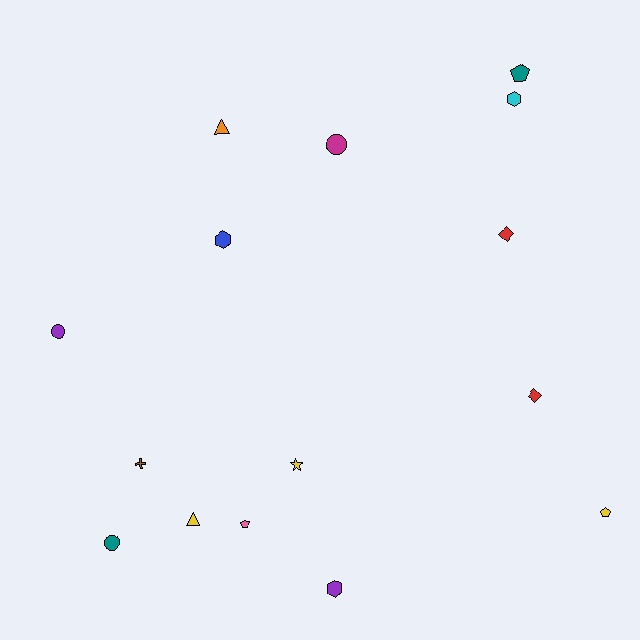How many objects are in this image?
There are 15 objects.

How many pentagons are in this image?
There are 3 pentagons.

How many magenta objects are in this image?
There is 1 magenta object.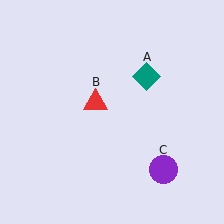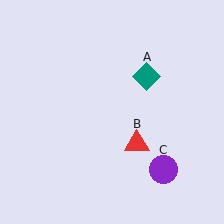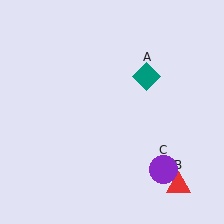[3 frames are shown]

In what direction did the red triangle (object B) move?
The red triangle (object B) moved down and to the right.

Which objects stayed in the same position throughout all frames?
Teal diamond (object A) and purple circle (object C) remained stationary.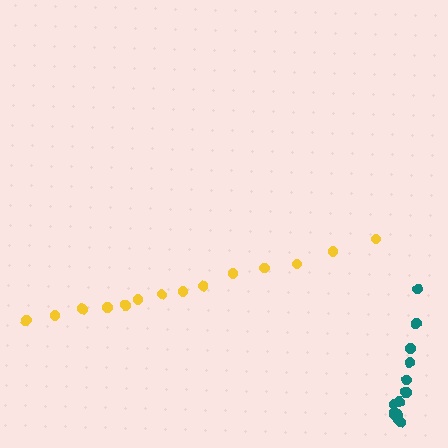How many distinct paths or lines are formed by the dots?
There are 2 distinct paths.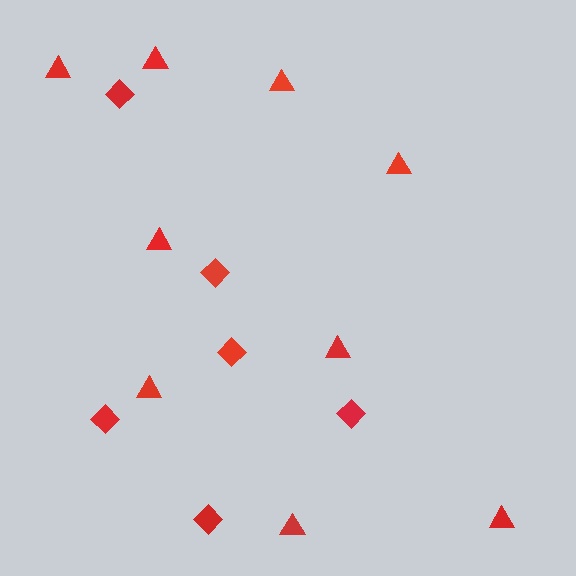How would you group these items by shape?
There are 2 groups: one group of triangles (9) and one group of diamonds (6).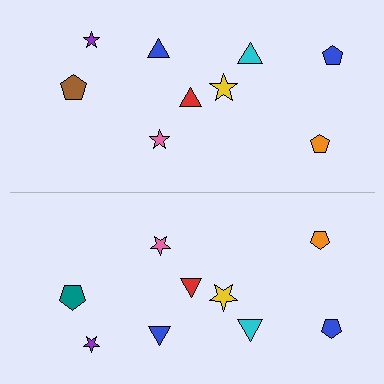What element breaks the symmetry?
The teal pentagon on the bottom side breaks the symmetry — its mirror counterpart is brown.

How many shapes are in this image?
There are 18 shapes in this image.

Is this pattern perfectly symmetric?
No, the pattern is not perfectly symmetric. The teal pentagon on the bottom side breaks the symmetry — its mirror counterpart is brown.